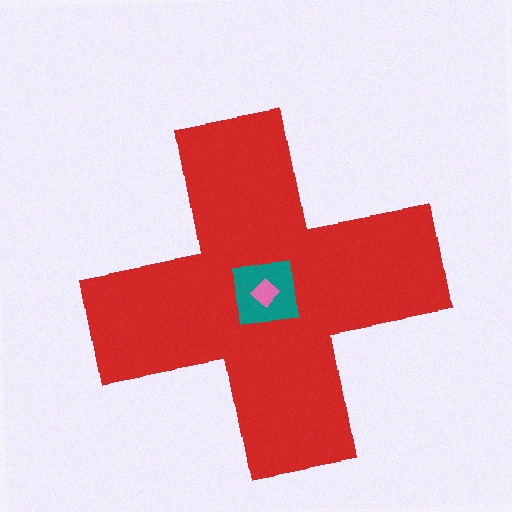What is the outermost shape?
The red cross.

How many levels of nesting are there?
3.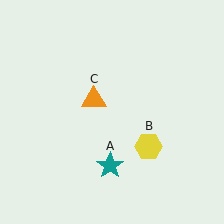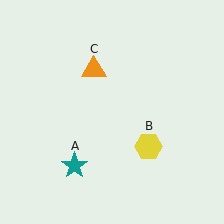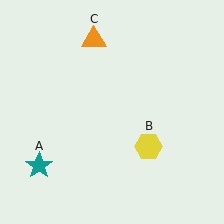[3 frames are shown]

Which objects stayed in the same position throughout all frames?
Yellow hexagon (object B) remained stationary.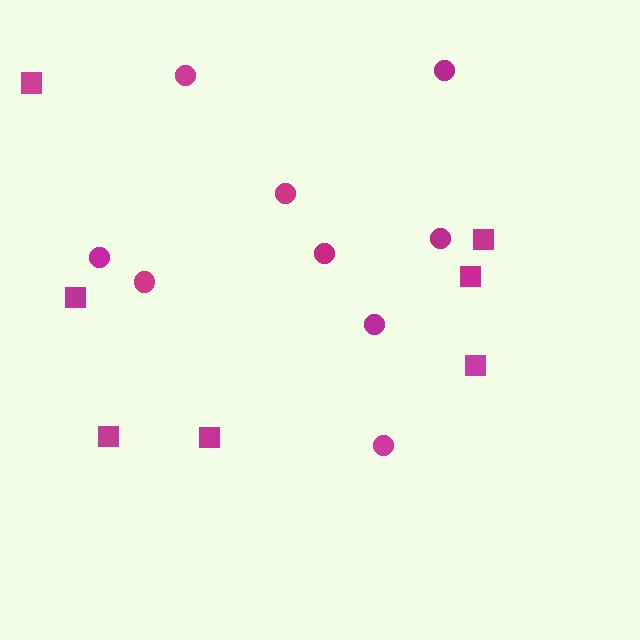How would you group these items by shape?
There are 2 groups: one group of circles (9) and one group of squares (7).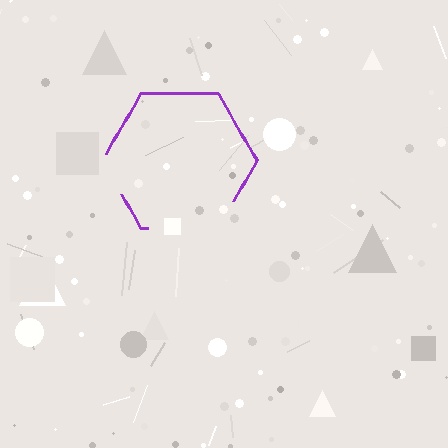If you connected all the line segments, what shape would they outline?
They would outline a hexagon.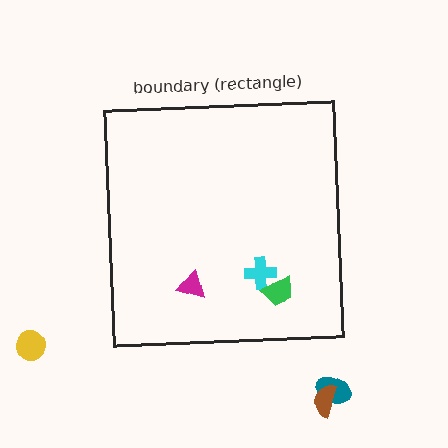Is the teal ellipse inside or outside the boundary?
Outside.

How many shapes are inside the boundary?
3 inside, 3 outside.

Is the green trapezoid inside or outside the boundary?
Inside.